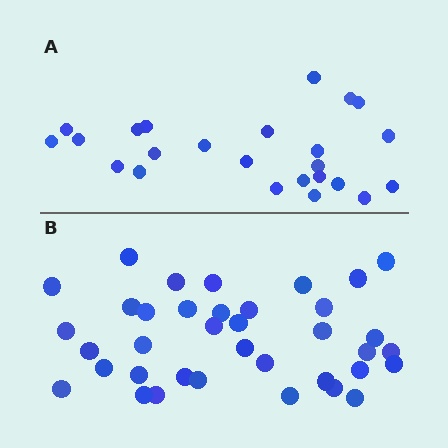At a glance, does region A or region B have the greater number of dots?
Region B (the bottom region) has more dots.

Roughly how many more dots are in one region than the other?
Region B has approximately 15 more dots than region A.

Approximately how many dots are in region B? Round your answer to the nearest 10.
About 40 dots. (The exact count is 37, which rounds to 40.)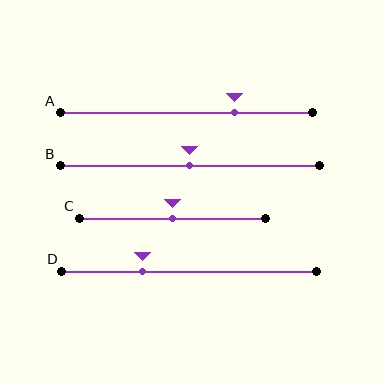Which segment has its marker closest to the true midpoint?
Segment B has its marker closest to the true midpoint.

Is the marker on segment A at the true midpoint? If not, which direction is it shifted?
No, the marker on segment A is shifted to the right by about 19% of the segment length.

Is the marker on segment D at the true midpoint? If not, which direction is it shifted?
No, the marker on segment D is shifted to the left by about 18% of the segment length.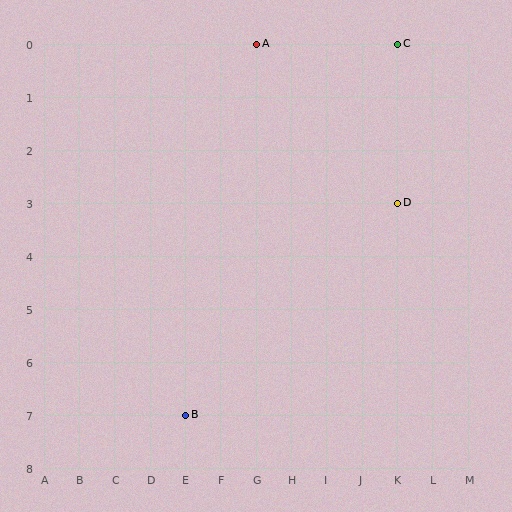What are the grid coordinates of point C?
Point C is at grid coordinates (K, 0).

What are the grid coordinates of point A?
Point A is at grid coordinates (G, 0).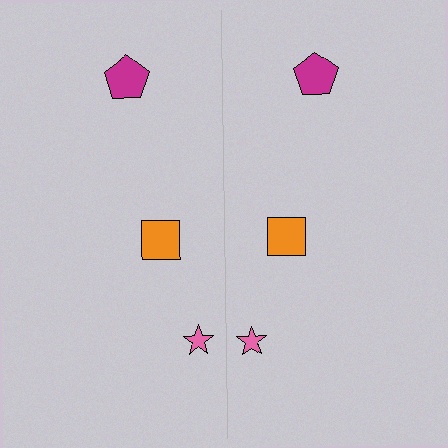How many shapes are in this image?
There are 6 shapes in this image.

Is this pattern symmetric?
Yes, this pattern has bilateral (reflection) symmetry.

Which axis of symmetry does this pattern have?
The pattern has a vertical axis of symmetry running through the center of the image.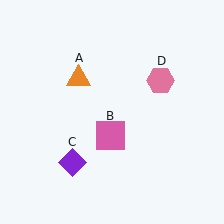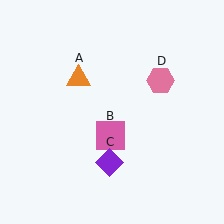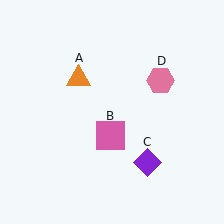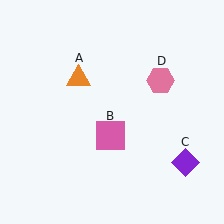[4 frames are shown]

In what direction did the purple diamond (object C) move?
The purple diamond (object C) moved right.